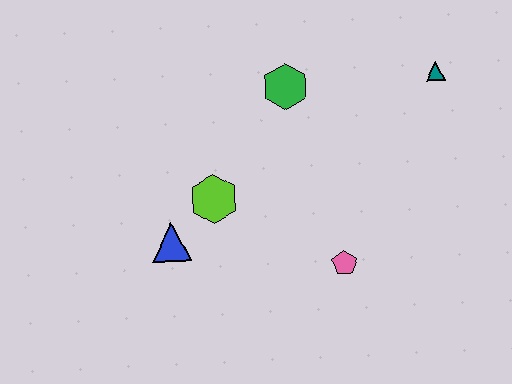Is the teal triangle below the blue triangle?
No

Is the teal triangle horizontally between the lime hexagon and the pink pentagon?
No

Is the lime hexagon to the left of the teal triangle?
Yes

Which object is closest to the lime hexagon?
The blue triangle is closest to the lime hexagon.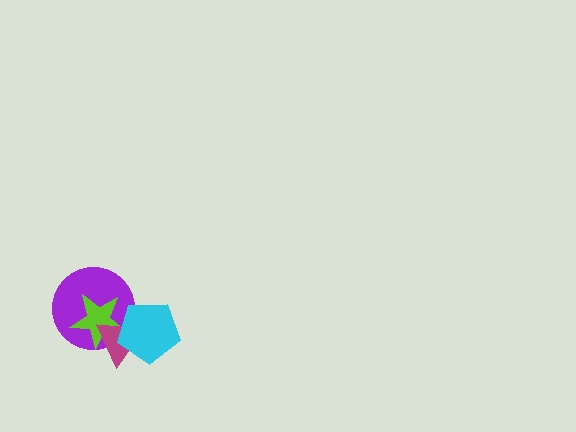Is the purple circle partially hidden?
Yes, it is partially covered by another shape.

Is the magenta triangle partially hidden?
Yes, it is partially covered by another shape.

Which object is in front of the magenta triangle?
The cyan pentagon is in front of the magenta triangle.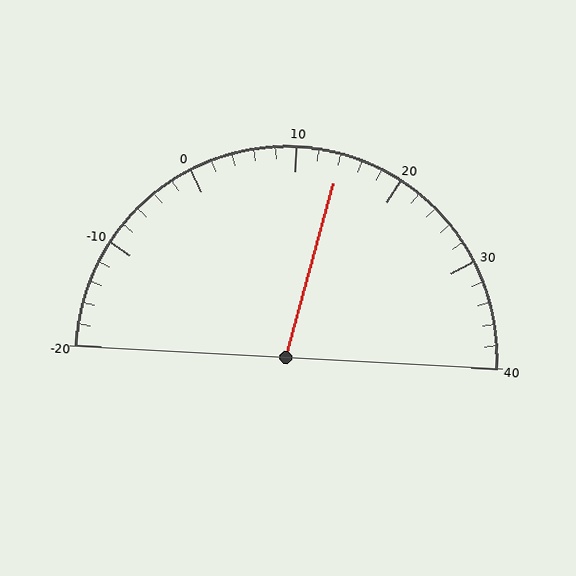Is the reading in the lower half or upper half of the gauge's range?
The reading is in the upper half of the range (-20 to 40).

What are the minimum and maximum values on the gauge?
The gauge ranges from -20 to 40.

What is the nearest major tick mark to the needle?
The nearest major tick mark is 10.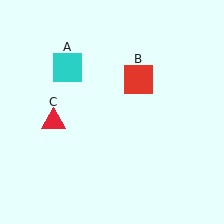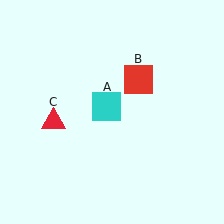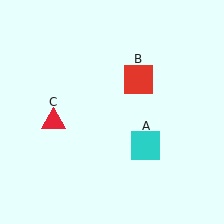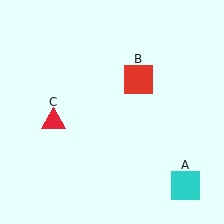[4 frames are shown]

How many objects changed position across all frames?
1 object changed position: cyan square (object A).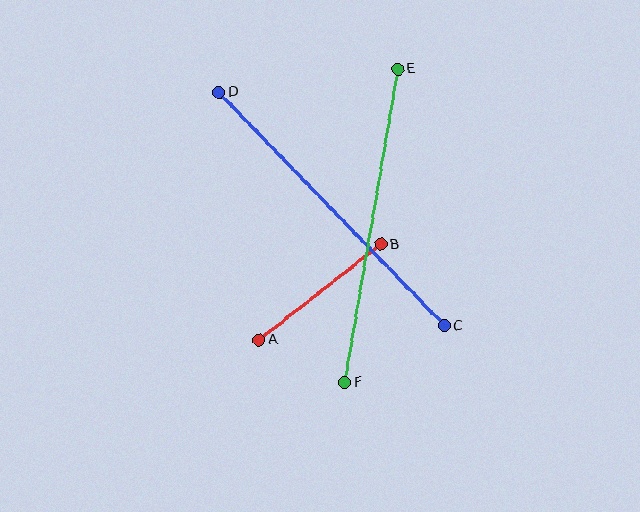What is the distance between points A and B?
The distance is approximately 155 pixels.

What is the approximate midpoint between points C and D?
The midpoint is at approximately (332, 209) pixels.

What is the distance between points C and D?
The distance is approximately 324 pixels.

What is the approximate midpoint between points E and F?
The midpoint is at approximately (371, 226) pixels.